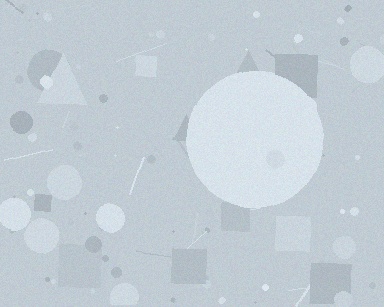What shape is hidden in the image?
A circle is hidden in the image.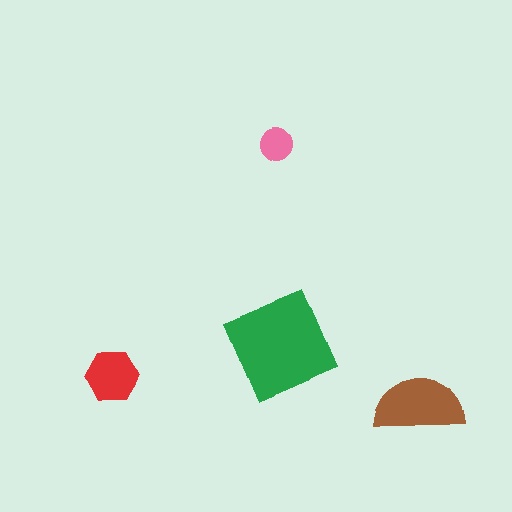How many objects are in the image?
There are 4 objects in the image.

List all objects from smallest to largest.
The pink circle, the red hexagon, the brown semicircle, the green diamond.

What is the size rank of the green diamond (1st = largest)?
1st.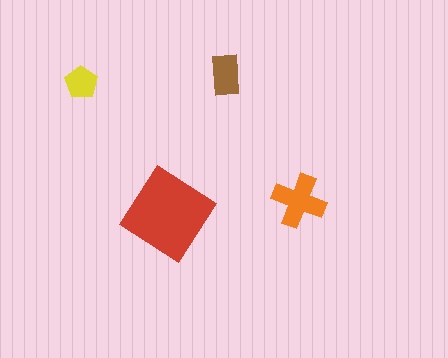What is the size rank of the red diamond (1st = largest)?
1st.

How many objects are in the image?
There are 4 objects in the image.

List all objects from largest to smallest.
The red diamond, the orange cross, the brown rectangle, the yellow pentagon.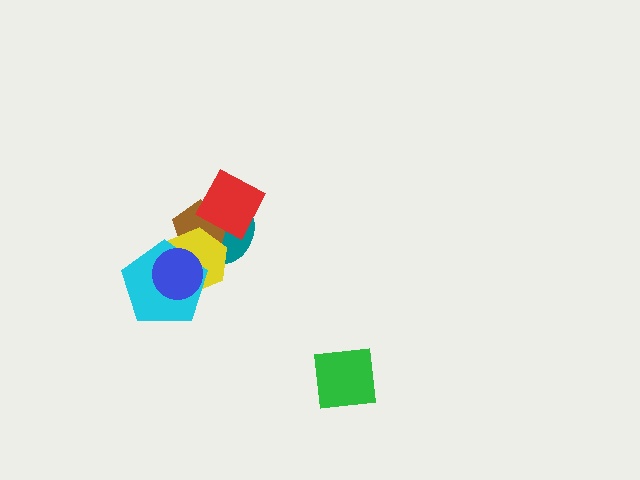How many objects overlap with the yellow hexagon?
4 objects overlap with the yellow hexagon.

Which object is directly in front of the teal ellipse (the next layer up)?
The brown pentagon is directly in front of the teal ellipse.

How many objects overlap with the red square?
2 objects overlap with the red square.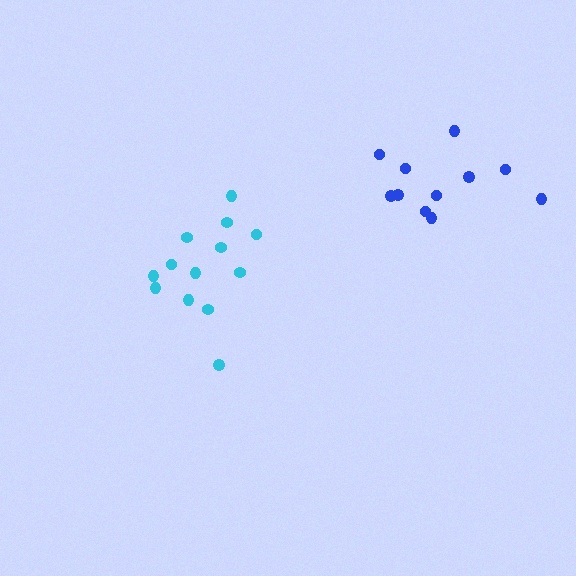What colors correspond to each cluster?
The clusters are colored: cyan, blue.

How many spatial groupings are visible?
There are 2 spatial groupings.